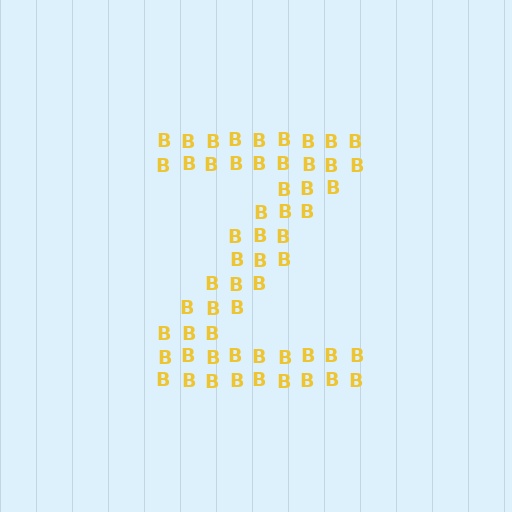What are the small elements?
The small elements are letter B's.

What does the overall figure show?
The overall figure shows the letter Z.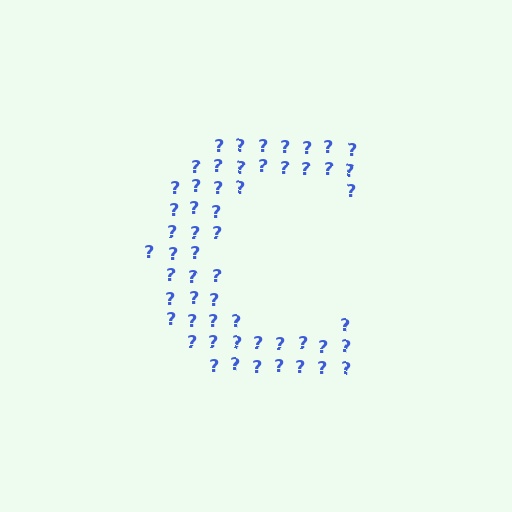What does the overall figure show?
The overall figure shows the letter C.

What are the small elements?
The small elements are question marks.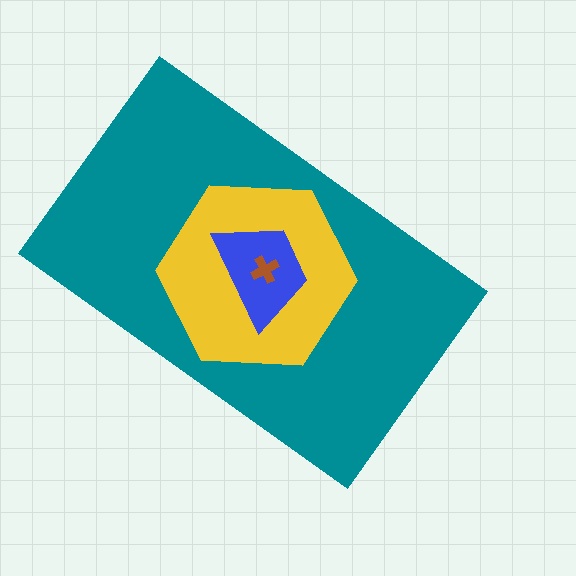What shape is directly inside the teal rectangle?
The yellow hexagon.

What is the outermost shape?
The teal rectangle.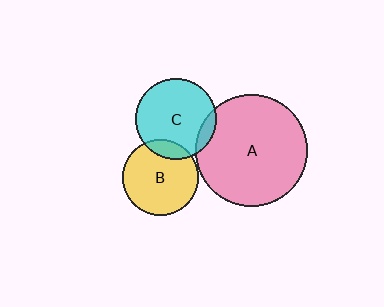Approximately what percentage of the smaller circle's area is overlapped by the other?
Approximately 10%.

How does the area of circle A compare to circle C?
Approximately 1.9 times.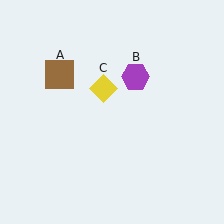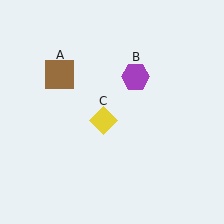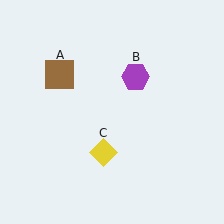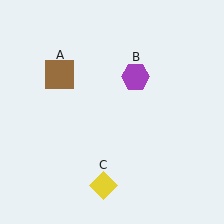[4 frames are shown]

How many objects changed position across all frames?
1 object changed position: yellow diamond (object C).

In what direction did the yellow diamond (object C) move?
The yellow diamond (object C) moved down.